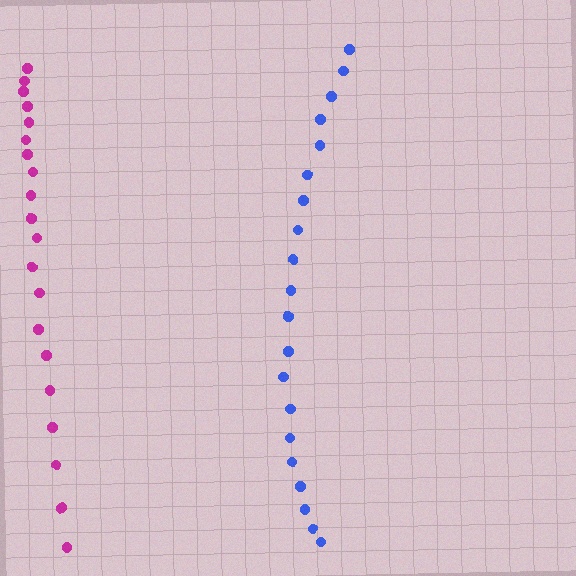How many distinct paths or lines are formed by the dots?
There are 2 distinct paths.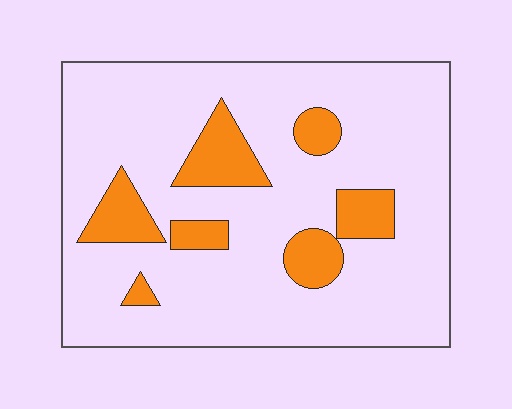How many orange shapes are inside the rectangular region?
7.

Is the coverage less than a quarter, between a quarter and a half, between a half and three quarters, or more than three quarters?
Less than a quarter.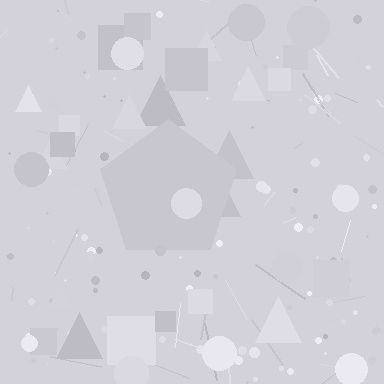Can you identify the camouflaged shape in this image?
The camouflaged shape is a pentagon.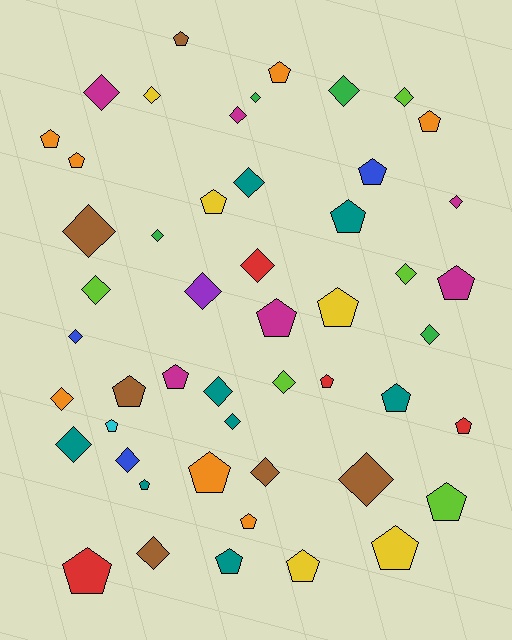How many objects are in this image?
There are 50 objects.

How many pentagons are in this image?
There are 25 pentagons.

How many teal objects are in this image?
There are 8 teal objects.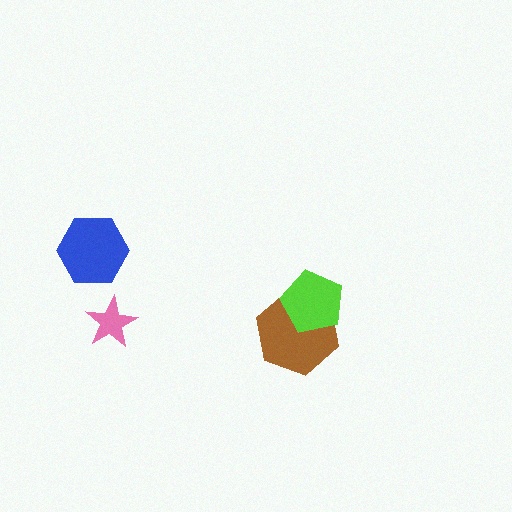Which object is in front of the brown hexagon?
The lime pentagon is in front of the brown hexagon.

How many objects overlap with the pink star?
0 objects overlap with the pink star.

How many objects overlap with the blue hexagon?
0 objects overlap with the blue hexagon.